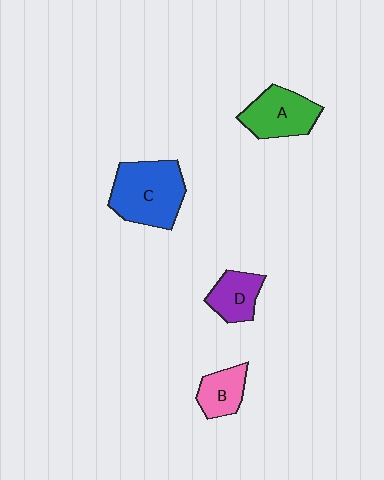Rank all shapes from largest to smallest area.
From largest to smallest: C (blue), A (green), D (purple), B (pink).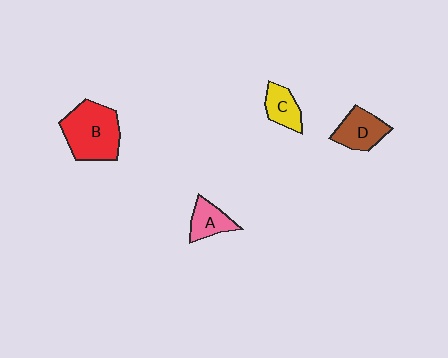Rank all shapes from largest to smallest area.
From largest to smallest: B (red), D (brown), A (pink), C (yellow).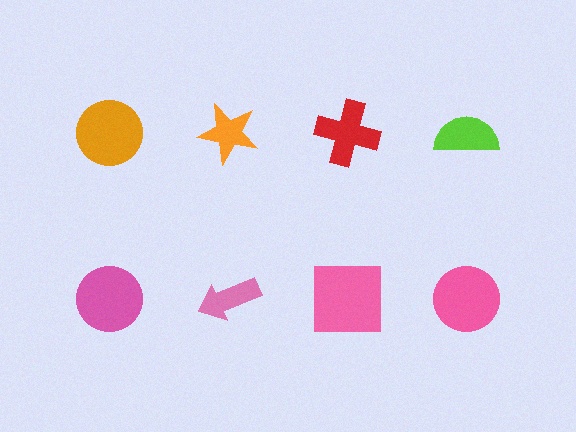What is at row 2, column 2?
A pink arrow.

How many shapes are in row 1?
4 shapes.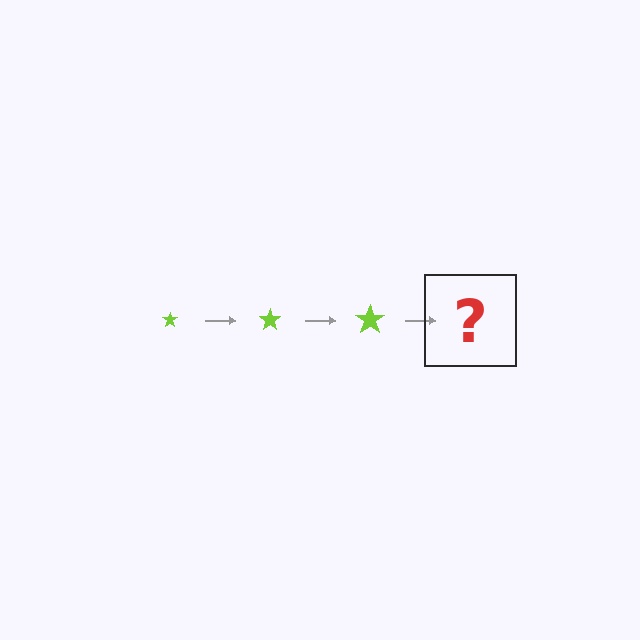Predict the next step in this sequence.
The next step is a lime star, larger than the previous one.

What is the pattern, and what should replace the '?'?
The pattern is that the star gets progressively larger each step. The '?' should be a lime star, larger than the previous one.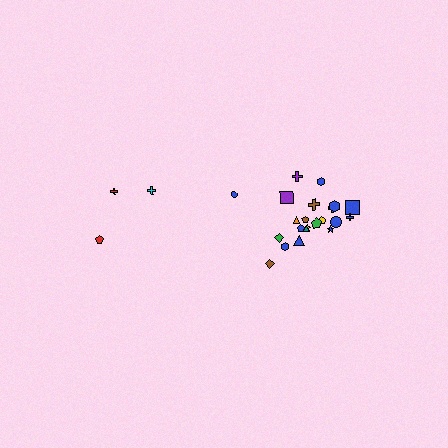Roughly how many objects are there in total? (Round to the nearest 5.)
Roughly 25 objects in total.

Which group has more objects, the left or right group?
The right group.